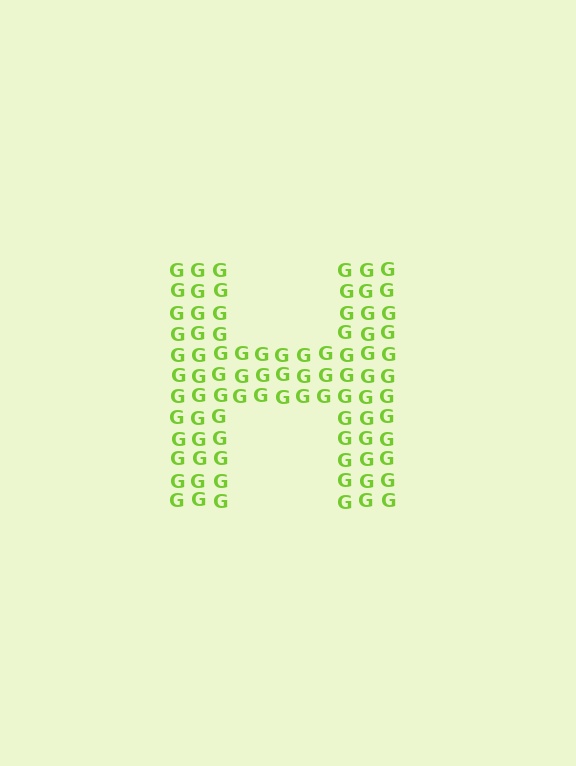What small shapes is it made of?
It is made of small letter G's.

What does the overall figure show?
The overall figure shows the letter H.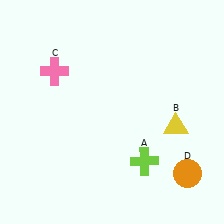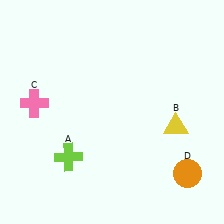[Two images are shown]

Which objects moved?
The objects that moved are: the lime cross (A), the pink cross (C).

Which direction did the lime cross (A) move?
The lime cross (A) moved left.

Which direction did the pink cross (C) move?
The pink cross (C) moved down.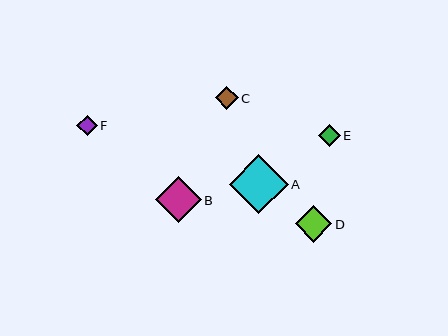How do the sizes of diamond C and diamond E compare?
Diamond C and diamond E are approximately the same size.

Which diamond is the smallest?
Diamond F is the smallest with a size of approximately 20 pixels.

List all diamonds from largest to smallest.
From largest to smallest: A, B, D, C, E, F.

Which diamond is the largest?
Diamond A is the largest with a size of approximately 59 pixels.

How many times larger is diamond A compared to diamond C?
Diamond A is approximately 2.5 times the size of diamond C.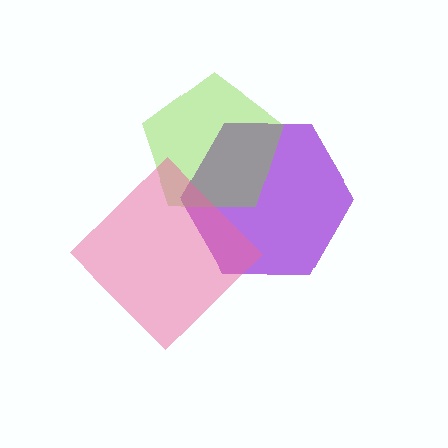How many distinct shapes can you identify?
There are 3 distinct shapes: a purple hexagon, a lime pentagon, a pink diamond.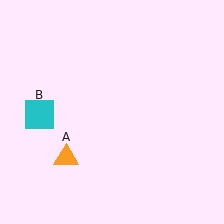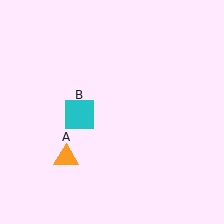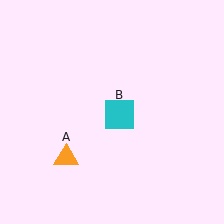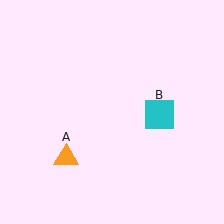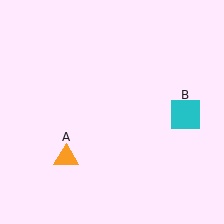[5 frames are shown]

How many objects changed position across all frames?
1 object changed position: cyan square (object B).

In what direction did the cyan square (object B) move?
The cyan square (object B) moved right.